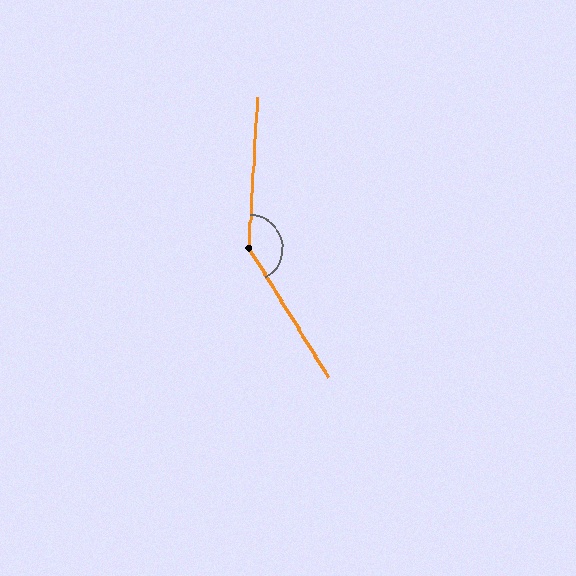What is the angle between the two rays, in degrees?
Approximately 145 degrees.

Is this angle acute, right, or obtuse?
It is obtuse.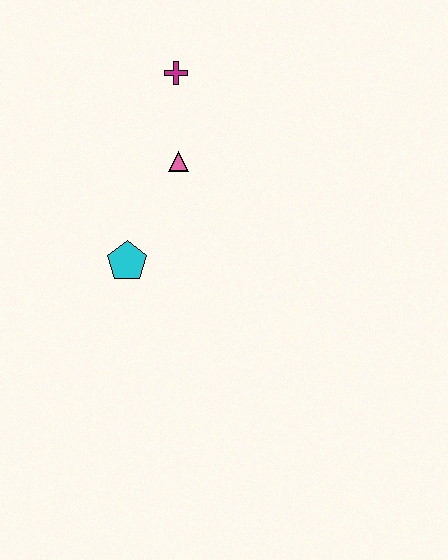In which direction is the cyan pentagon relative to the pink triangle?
The cyan pentagon is below the pink triangle.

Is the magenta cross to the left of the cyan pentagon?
No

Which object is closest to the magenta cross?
The pink triangle is closest to the magenta cross.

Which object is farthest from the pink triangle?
The cyan pentagon is farthest from the pink triangle.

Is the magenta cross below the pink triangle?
No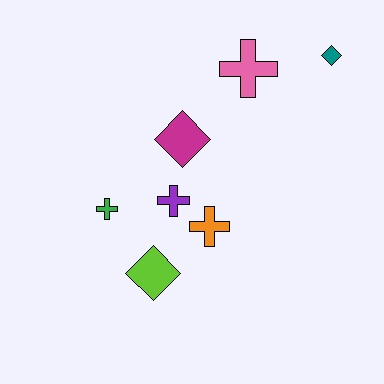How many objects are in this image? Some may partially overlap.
There are 7 objects.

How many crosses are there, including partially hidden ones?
There are 4 crosses.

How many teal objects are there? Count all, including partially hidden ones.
There is 1 teal object.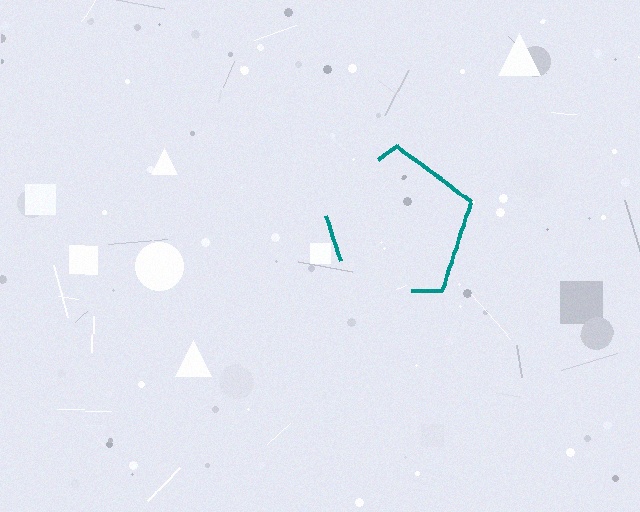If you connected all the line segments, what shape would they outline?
They would outline a pentagon.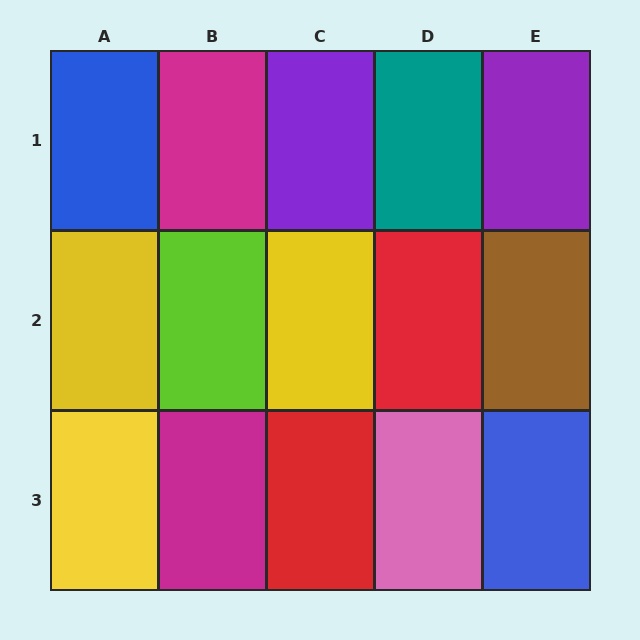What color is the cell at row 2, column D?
Red.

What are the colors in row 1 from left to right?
Blue, magenta, purple, teal, purple.